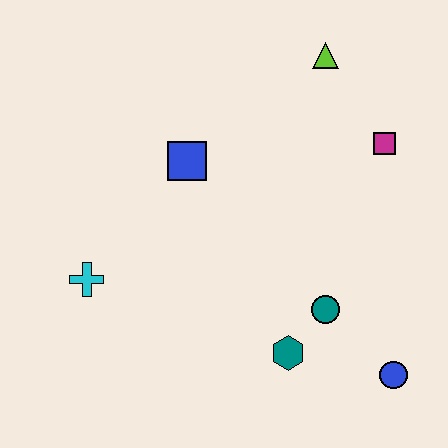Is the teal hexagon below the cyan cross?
Yes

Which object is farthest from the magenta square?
The cyan cross is farthest from the magenta square.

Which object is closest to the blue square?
The cyan cross is closest to the blue square.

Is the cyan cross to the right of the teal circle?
No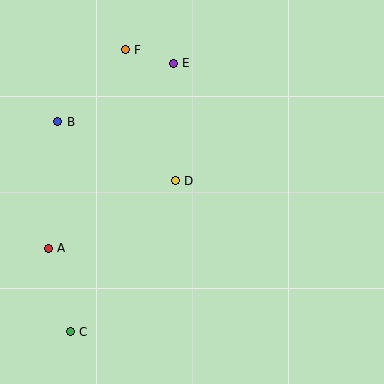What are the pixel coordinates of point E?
Point E is at (173, 63).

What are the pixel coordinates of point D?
Point D is at (175, 181).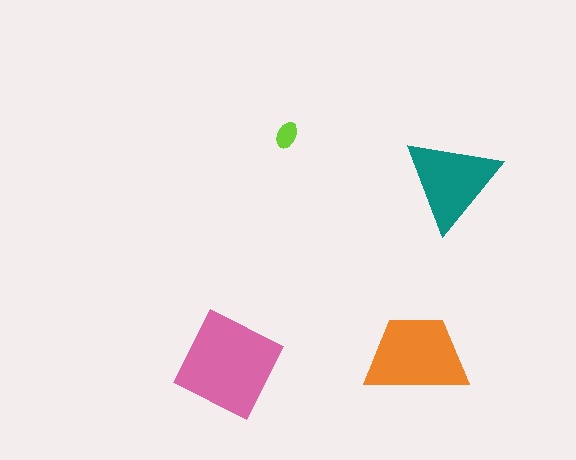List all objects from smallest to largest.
The lime ellipse, the teal triangle, the orange trapezoid, the pink diamond.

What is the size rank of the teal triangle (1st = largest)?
3rd.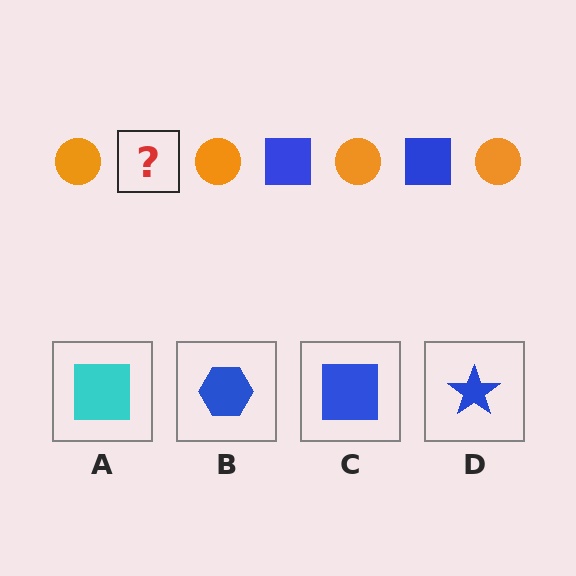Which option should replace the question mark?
Option C.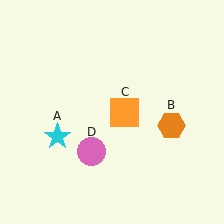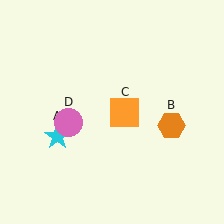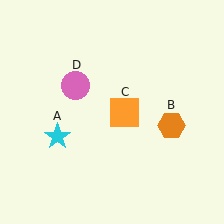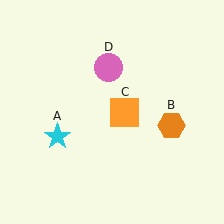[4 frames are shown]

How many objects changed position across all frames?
1 object changed position: pink circle (object D).